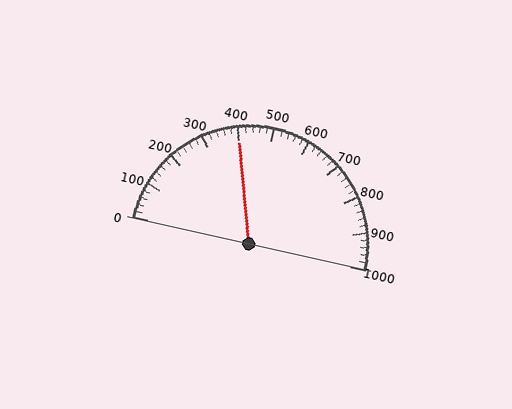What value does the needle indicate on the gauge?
The needle indicates approximately 400.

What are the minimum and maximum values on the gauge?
The gauge ranges from 0 to 1000.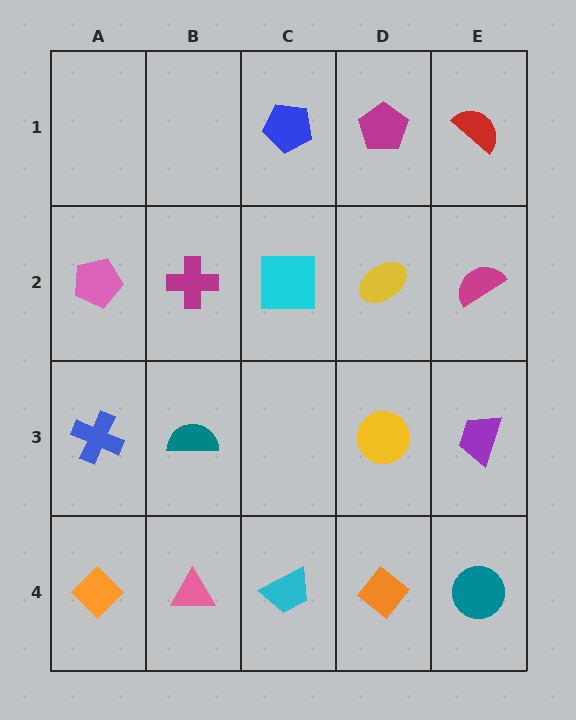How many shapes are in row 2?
5 shapes.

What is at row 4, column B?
A pink triangle.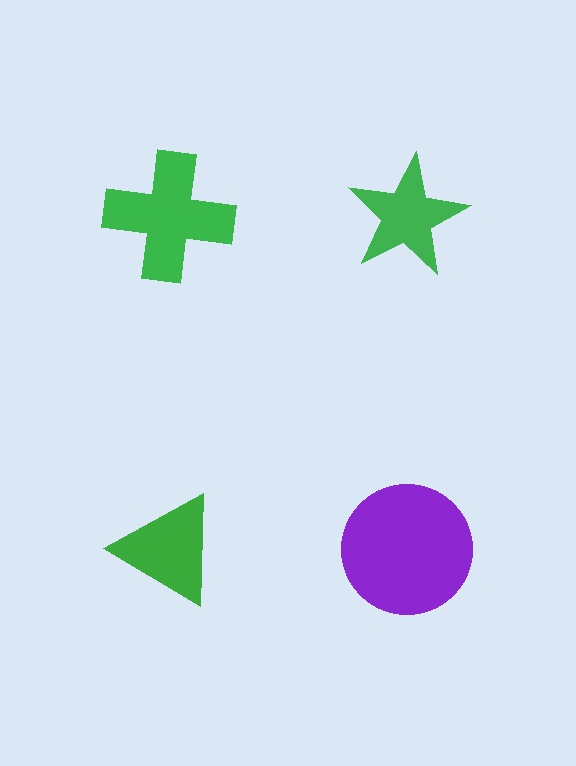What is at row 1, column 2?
A green star.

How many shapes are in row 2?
2 shapes.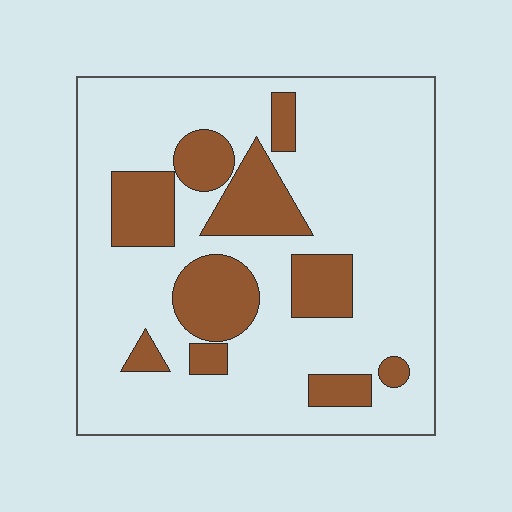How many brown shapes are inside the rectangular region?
10.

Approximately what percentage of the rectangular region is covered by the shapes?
Approximately 25%.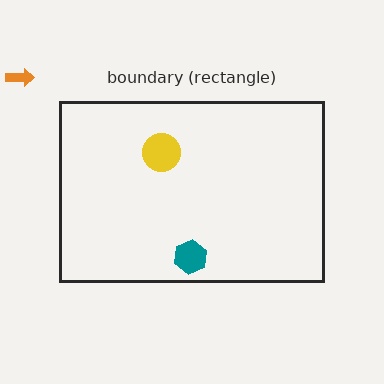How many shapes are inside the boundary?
2 inside, 1 outside.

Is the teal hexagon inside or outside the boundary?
Inside.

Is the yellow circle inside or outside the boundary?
Inside.